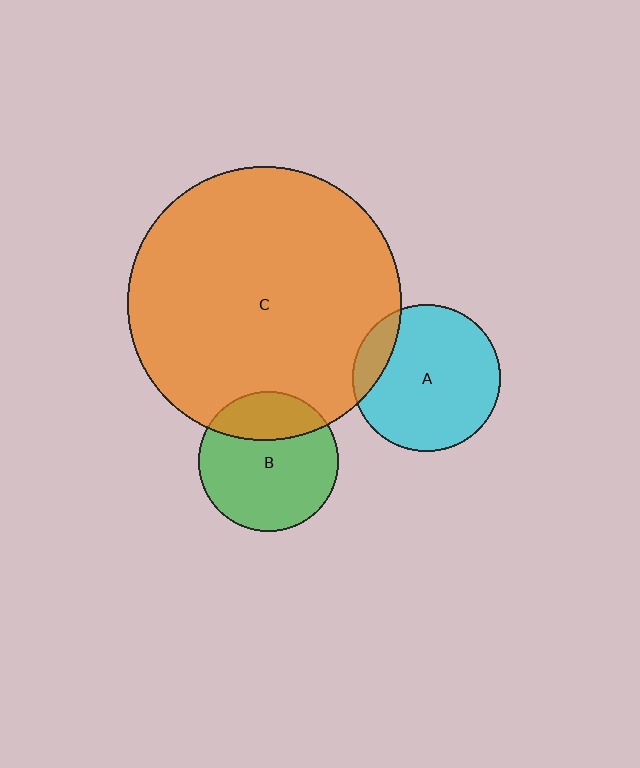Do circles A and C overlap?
Yes.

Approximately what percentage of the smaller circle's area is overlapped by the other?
Approximately 15%.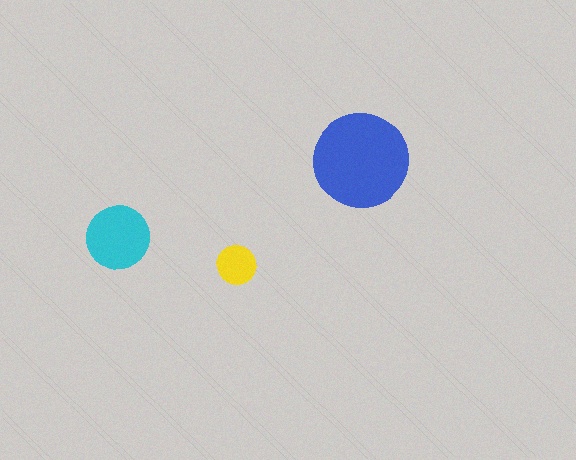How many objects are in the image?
There are 3 objects in the image.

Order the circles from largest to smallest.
the blue one, the cyan one, the yellow one.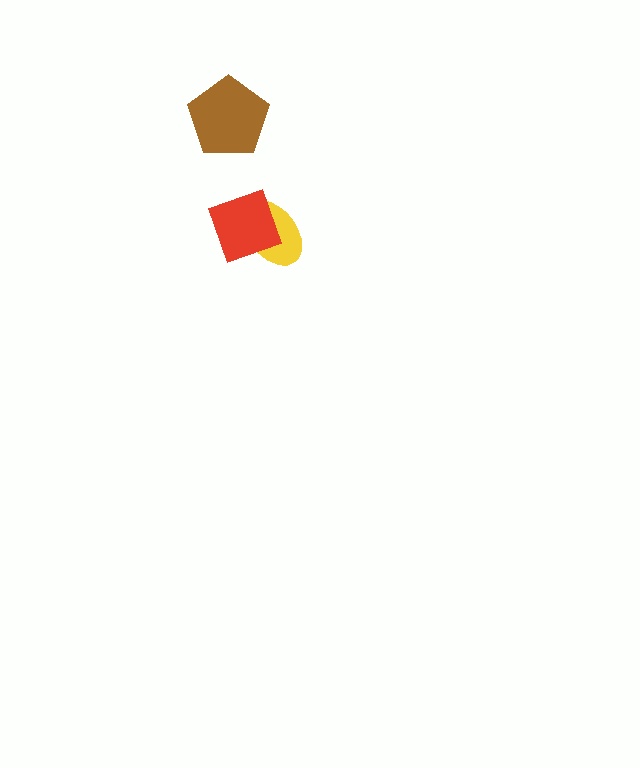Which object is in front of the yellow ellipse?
The red diamond is in front of the yellow ellipse.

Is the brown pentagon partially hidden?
No, no other shape covers it.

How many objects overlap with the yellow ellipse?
1 object overlaps with the yellow ellipse.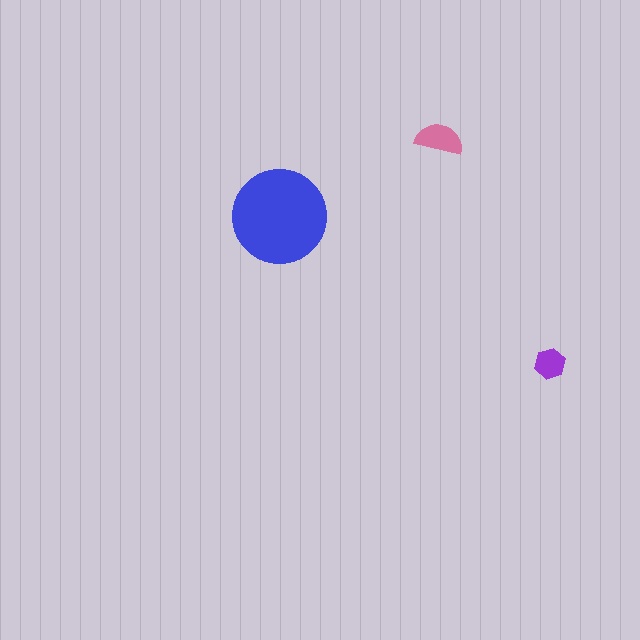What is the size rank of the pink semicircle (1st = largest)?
2nd.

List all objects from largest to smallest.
The blue circle, the pink semicircle, the purple hexagon.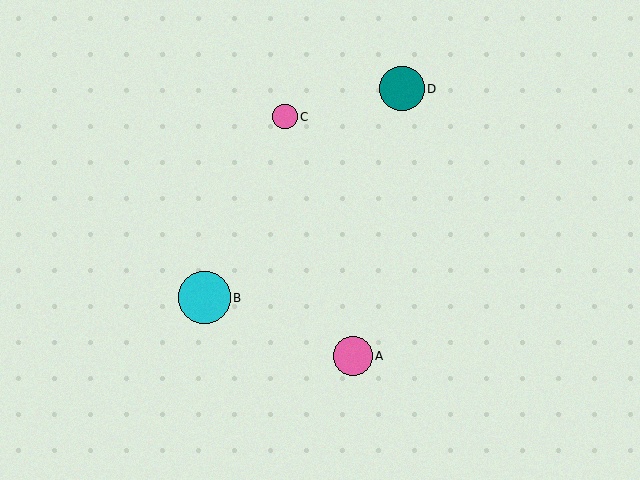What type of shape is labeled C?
Shape C is a pink circle.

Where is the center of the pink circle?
The center of the pink circle is at (353, 356).